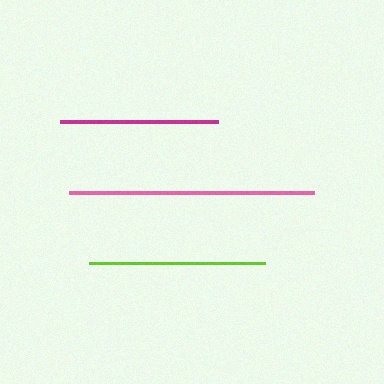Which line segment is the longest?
The pink line is the longest at approximately 245 pixels.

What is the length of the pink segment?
The pink segment is approximately 245 pixels long.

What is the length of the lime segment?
The lime segment is approximately 176 pixels long.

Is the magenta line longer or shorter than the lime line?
The lime line is longer than the magenta line.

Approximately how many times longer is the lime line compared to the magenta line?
The lime line is approximately 1.1 times the length of the magenta line.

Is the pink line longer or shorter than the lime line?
The pink line is longer than the lime line.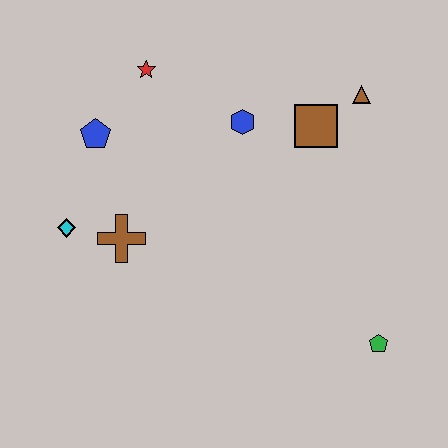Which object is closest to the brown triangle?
The brown square is closest to the brown triangle.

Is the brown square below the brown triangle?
Yes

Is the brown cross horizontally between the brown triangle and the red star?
No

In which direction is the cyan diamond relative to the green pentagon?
The cyan diamond is to the left of the green pentagon.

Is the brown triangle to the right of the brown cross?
Yes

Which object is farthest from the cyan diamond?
The green pentagon is farthest from the cyan diamond.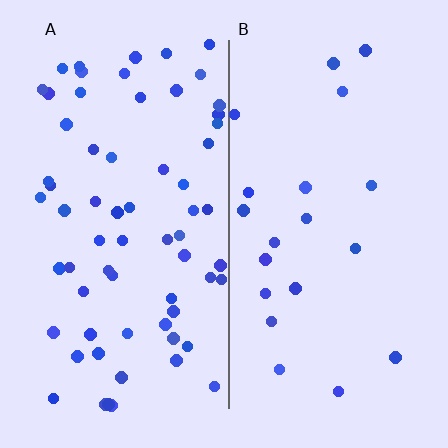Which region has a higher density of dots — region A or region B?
A (the left).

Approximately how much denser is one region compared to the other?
Approximately 3.2× — region A over region B.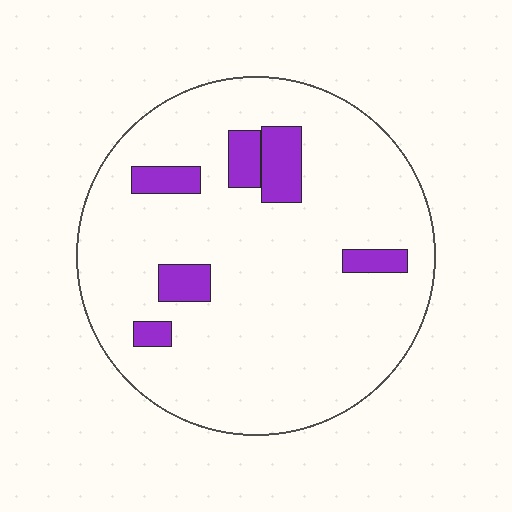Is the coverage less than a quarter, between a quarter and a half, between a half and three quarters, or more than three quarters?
Less than a quarter.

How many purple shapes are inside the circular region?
6.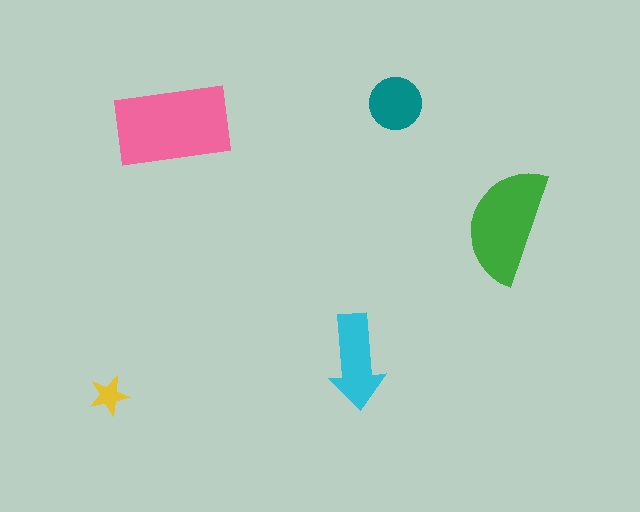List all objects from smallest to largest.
The yellow star, the teal circle, the cyan arrow, the green semicircle, the pink rectangle.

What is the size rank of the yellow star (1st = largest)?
5th.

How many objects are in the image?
There are 5 objects in the image.